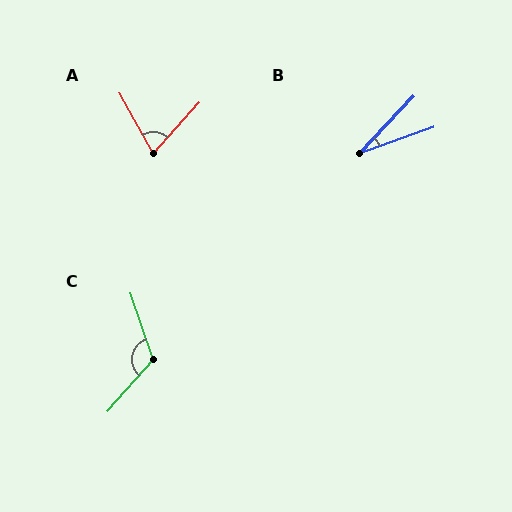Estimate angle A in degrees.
Approximately 71 degrees.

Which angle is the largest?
C, at approximately 120 degrees.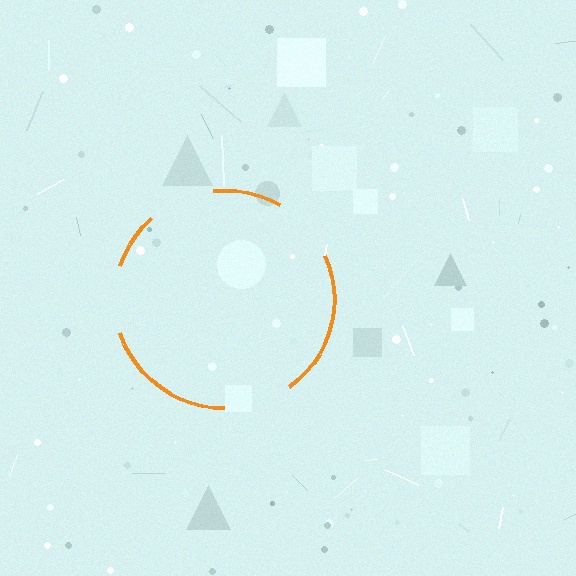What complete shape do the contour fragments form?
The contour fragments form a circle.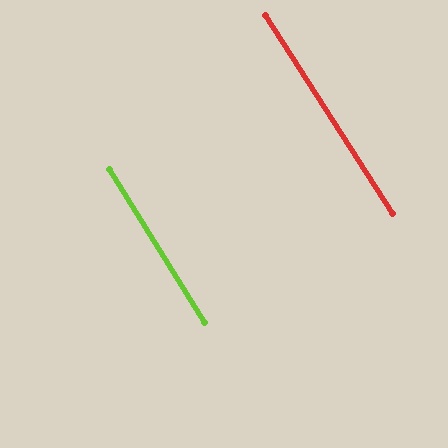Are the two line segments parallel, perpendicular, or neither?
Parallel — their directions differ by only 0.7°.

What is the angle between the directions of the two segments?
Approximately 1 degree.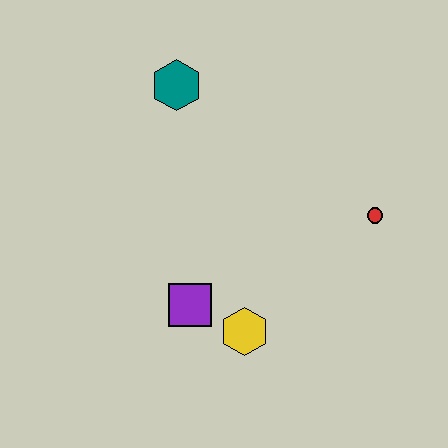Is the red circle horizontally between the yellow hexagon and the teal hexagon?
No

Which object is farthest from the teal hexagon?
The yellow hexagon is farthest from the teal hexagon.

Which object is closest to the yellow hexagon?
The purple square is closest to the yellow hexagon.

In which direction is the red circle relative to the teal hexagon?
The red circle is to the right of the teal hexagon.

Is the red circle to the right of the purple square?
Yes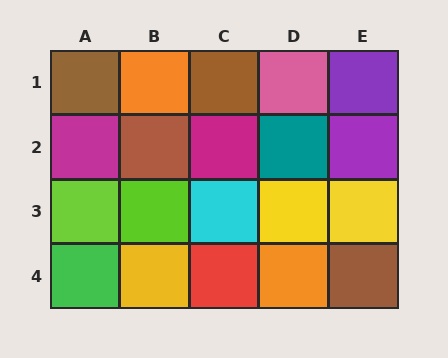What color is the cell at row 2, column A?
Magenta.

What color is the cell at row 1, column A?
Brown.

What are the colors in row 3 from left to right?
Lime, lime, cyan, yellow, yellow.